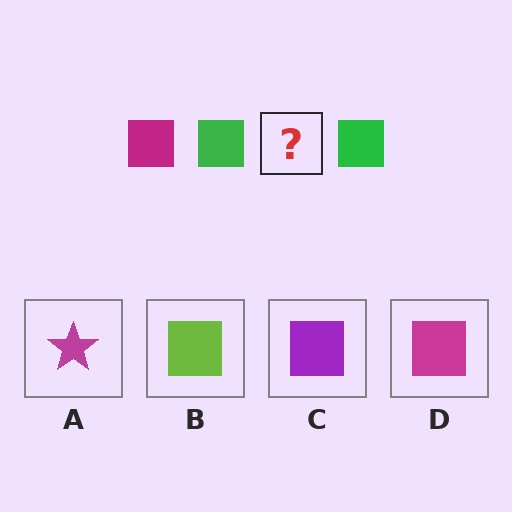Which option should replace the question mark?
Option D.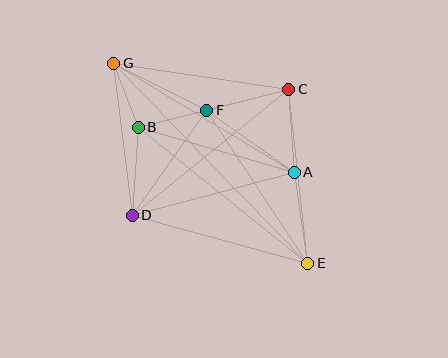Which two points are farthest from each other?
Points E and G are farthest from each other.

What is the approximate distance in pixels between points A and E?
The distance between A and E is approximately 92 pixels.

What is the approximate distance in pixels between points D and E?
The distance between D and E is approximately 182 pixels.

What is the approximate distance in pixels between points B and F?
The distance between B and F is approximately 70 pixels.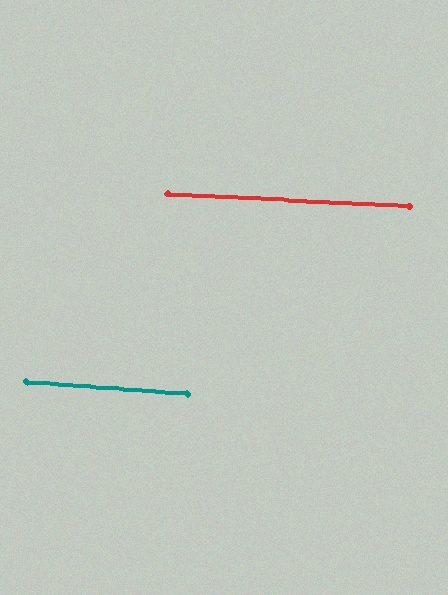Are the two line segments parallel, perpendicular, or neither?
Parallel — their directions differ by only 1.5°.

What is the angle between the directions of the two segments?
Approximately 1 degree.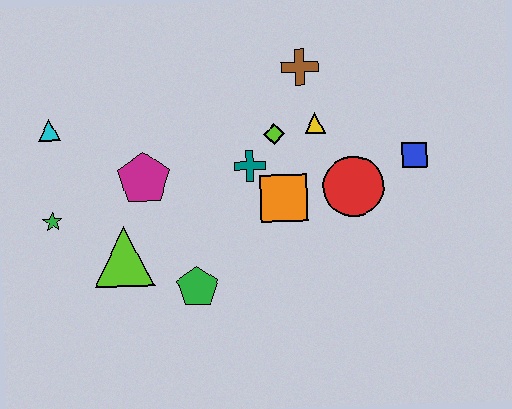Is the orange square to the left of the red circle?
Yes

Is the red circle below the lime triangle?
No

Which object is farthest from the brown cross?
The green star is farthest from the brown cross.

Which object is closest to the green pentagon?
The lime triangle is closest to the green pentagon.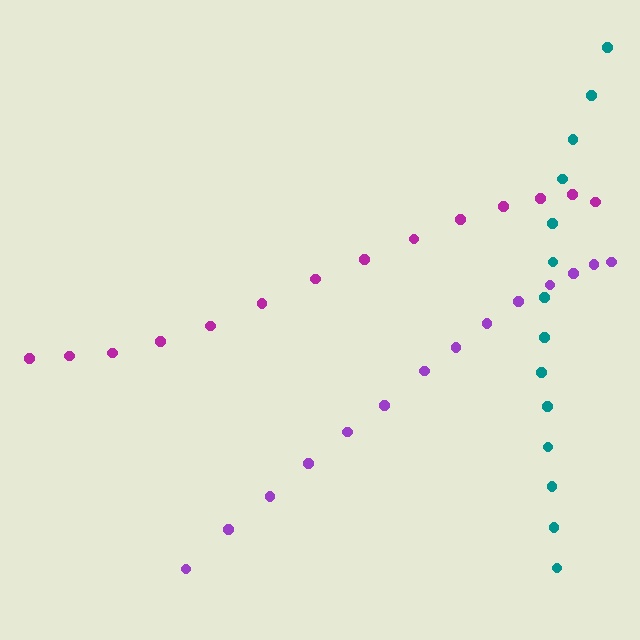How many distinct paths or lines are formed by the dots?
There are 3 distinct paths.